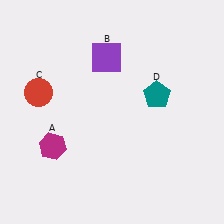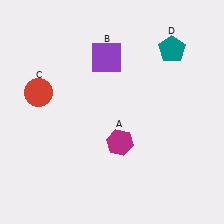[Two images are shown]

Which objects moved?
The objects that moved are: the magenta hexagon (A), the teal pentagon (D).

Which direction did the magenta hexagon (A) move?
The magenta hexagon (A) moved right.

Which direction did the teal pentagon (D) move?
The teal pentagon (D) moved up.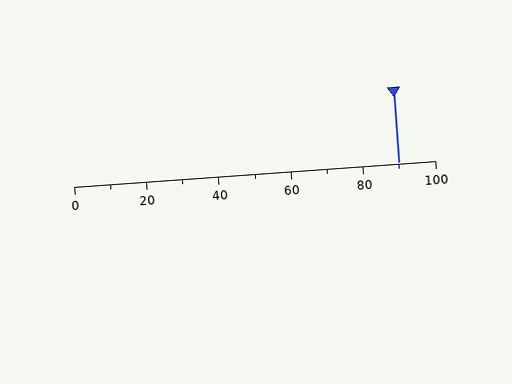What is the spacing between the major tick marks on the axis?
The major ticks are spaced 20 apart.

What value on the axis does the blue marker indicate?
The marker indicates approximately 90.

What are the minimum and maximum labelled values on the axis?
The axis runs from 0 to 100.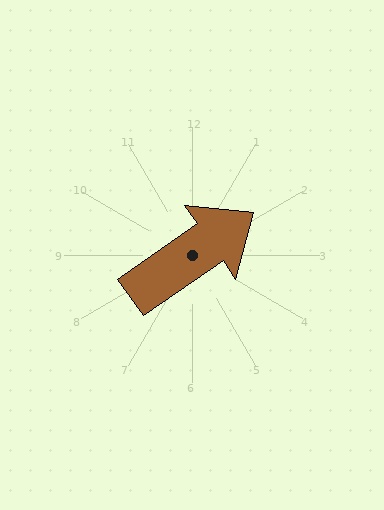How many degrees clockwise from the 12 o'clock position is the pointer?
Approximately 55 degrees.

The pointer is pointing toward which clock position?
Roughly 2 o'clock.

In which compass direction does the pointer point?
Northeast.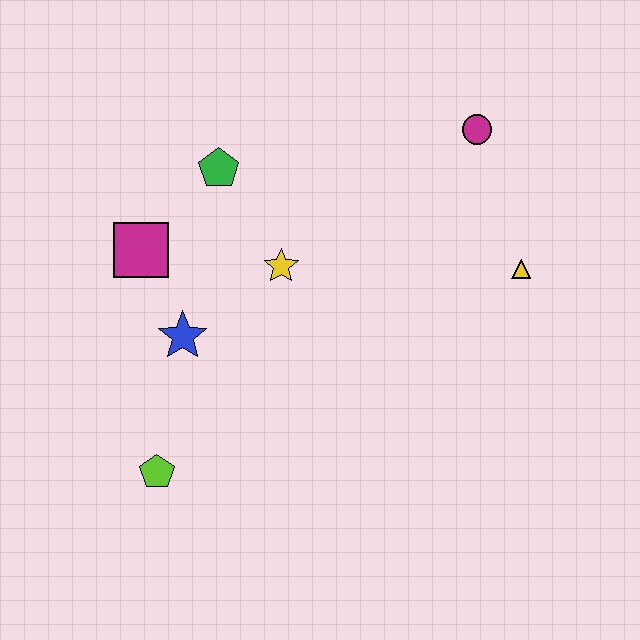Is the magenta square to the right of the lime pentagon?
No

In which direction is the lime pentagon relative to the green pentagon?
The lime pentagon is below the green pentagon.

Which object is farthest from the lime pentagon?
The magenta circle is farthest from the lime pentagon.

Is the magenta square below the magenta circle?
Yes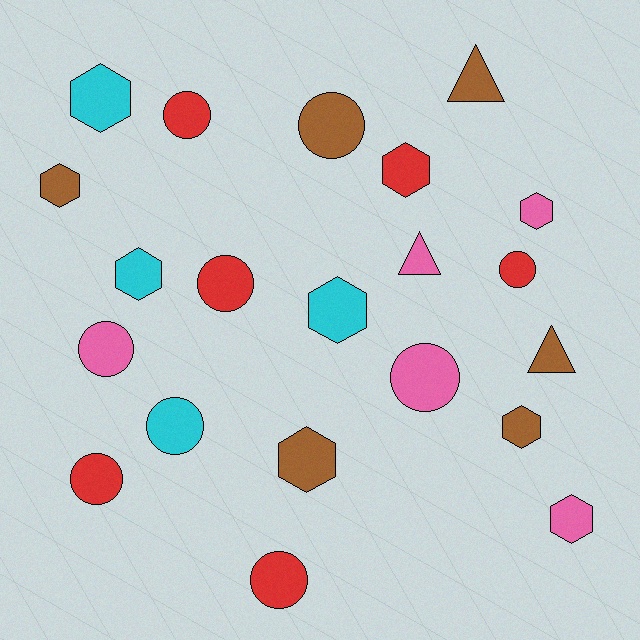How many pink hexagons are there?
There are 2 pink hexagons.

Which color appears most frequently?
Red, with 6 objects.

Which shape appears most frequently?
Circle, with 9 objects.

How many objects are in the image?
There are 21 objects.